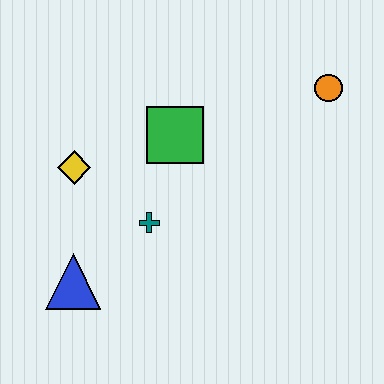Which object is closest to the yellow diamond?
The teal cross is closest to the yellow diamond.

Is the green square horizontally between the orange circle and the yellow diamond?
Yes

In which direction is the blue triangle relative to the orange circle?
The blue triangle is to the left of the orange circle.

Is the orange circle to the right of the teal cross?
Yes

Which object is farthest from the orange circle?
The blue triangle is farthest from the orange circle.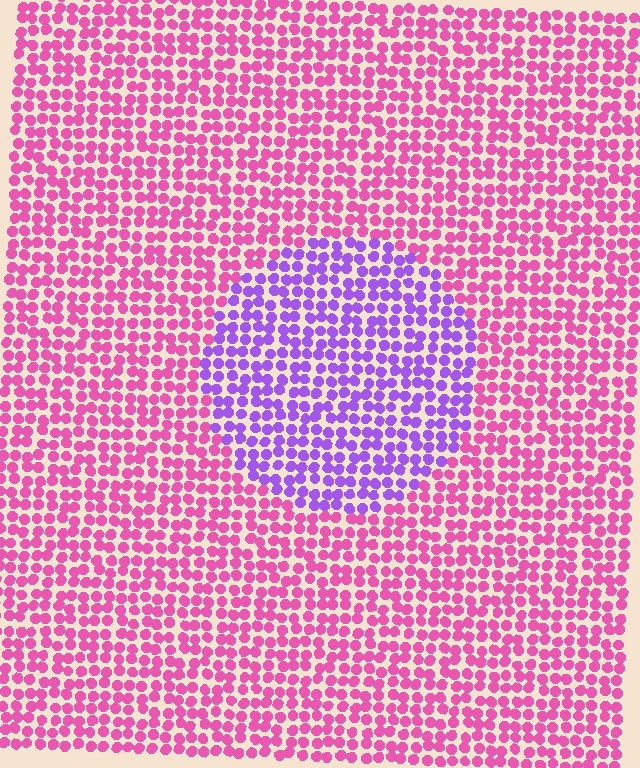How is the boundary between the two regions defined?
The boundary is defined purely by a slight shift in hue (about 53 degrees). Spacing, size, and orientation are identical on both sides.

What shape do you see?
I see a circle.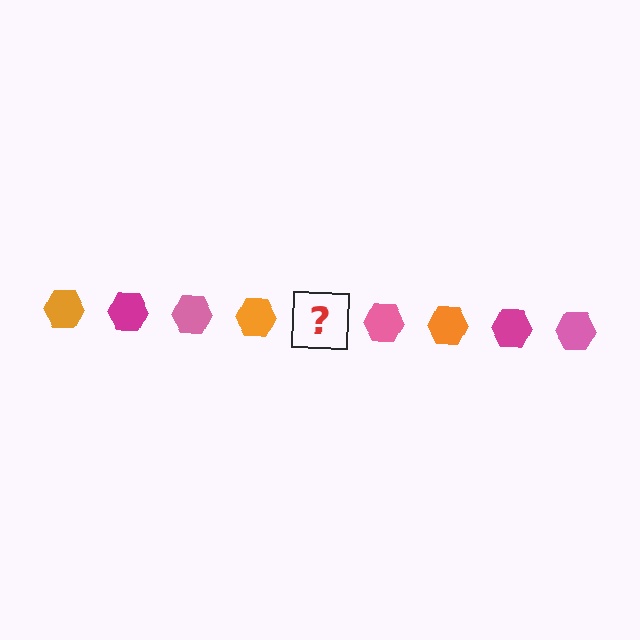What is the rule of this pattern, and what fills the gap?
The rule is that the pattern cycles through orange, magenta, pink hexagons. The gap should be filled with a magenta hexagon.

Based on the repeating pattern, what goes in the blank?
The blank should be a magenta hexagon.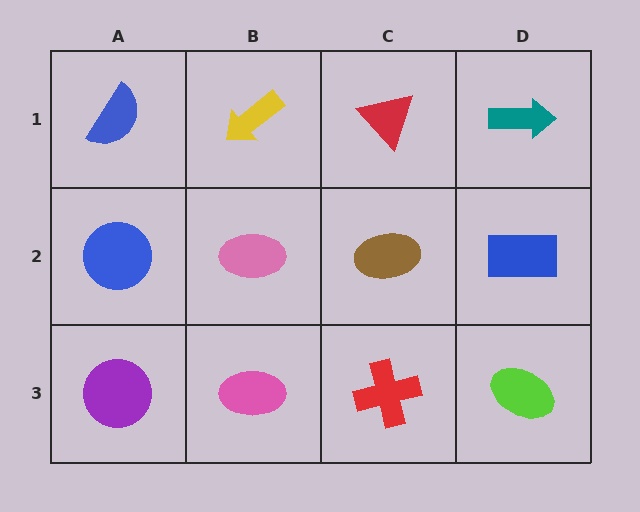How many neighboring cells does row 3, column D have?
2.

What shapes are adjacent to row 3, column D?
A blue rectangle (row 2, column D), a red cross (row 3, column C).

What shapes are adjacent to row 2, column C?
A red triangle (row 1, column C), a red cross (row 3, column C), a pink ellipse (row 2, column B), a blue rectangle (row 2, column D).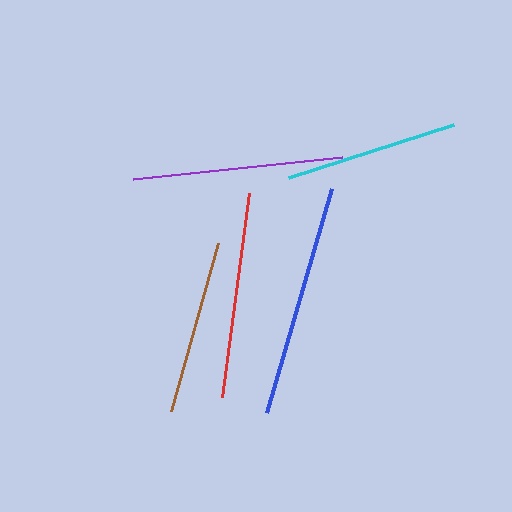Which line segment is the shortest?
The cyan line is the shortest at approximately 173 pixels.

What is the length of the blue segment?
The blue segment is approximately 233 pixels long.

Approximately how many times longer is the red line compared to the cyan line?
The red line is approximately 1.2 times the length of the cyan line.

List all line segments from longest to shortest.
From longest to shortest: blue, purple, red, brown, cyan.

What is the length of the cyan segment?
The cyan segment is approximately 173 pixels long.